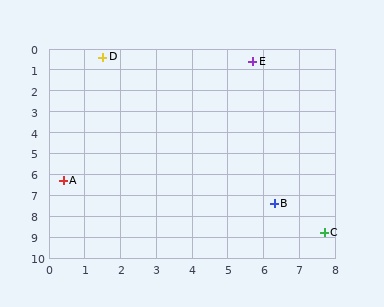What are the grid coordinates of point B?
Point B is at approximately (6.3, 7.4).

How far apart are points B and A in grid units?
Points B and A are about 6.0 grid units apart.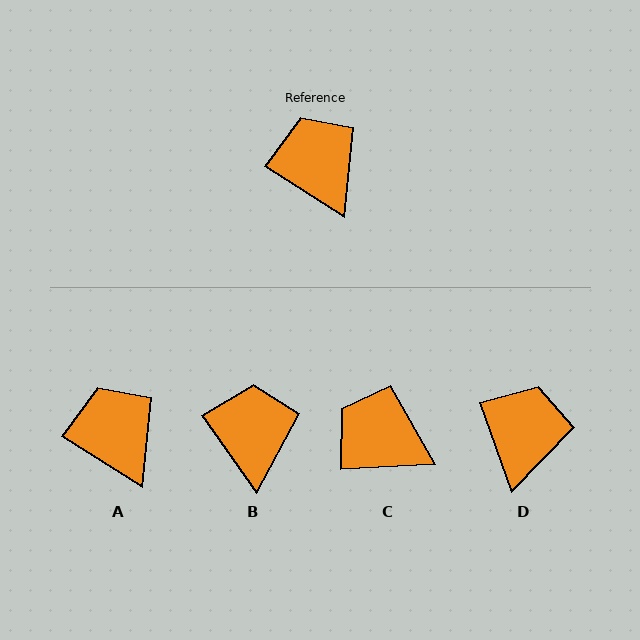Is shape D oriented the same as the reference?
No, it is off by about 38 degrees.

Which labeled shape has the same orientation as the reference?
A.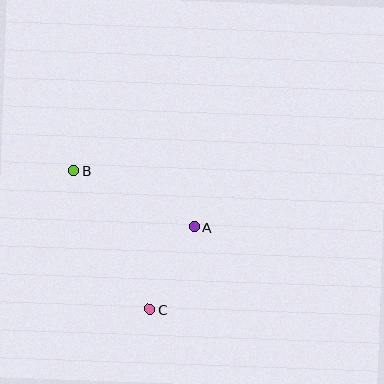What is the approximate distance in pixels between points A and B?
The distance between A and B is approximately 133 pixels.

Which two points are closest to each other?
Points A and C are closest to each other.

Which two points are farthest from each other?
Points B and C are farthest from each other.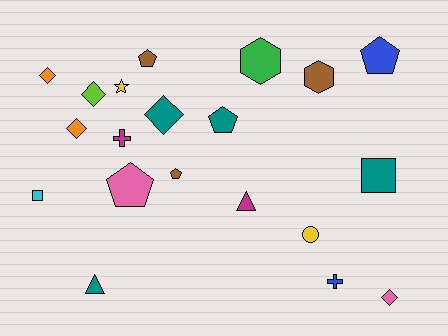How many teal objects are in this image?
There are 4 teal objects.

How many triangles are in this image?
There are 2 triangles.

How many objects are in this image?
There are 20 objects.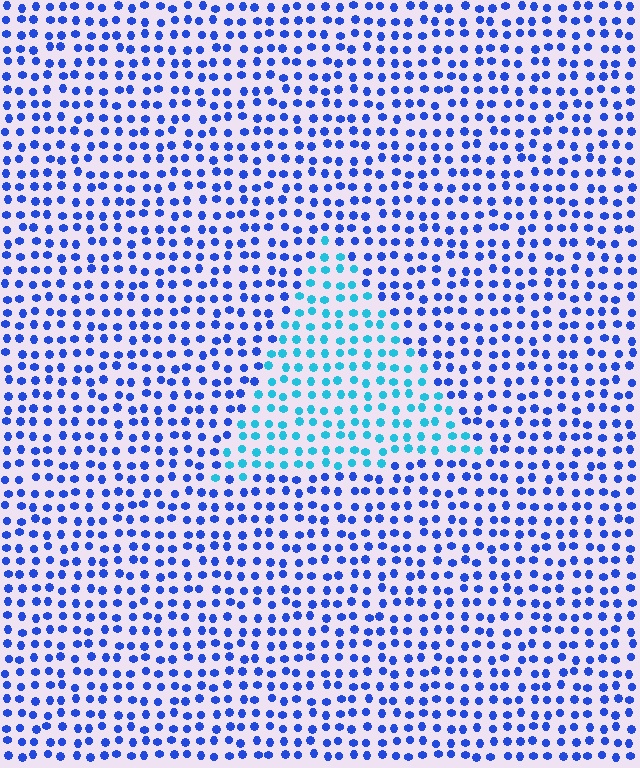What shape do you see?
I see a triangle.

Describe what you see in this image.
The image is filled with small blue elements in a uniform arrangement. A triangle-shaped region is visible where the elements are tinted to a slightly different hue, forming a subtle color boundary.